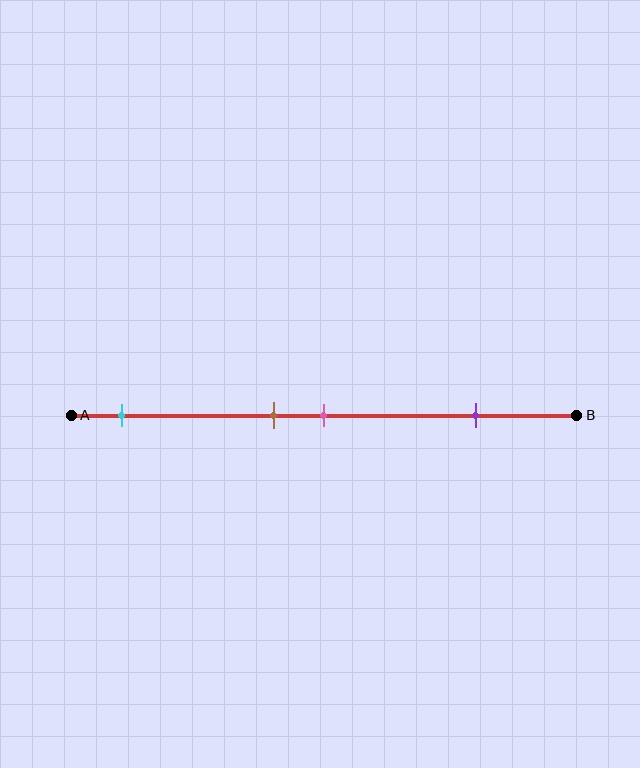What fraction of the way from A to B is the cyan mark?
The cyan mark is approximately 10% (0.1) of the way from A to B.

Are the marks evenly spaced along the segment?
No, the marks are not evenly spaced.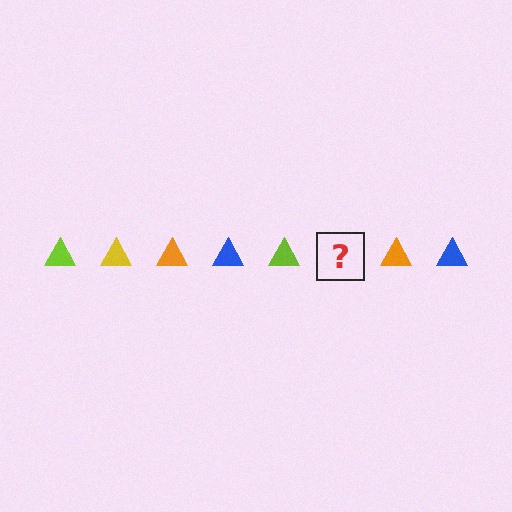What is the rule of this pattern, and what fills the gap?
The rule is that the pattern cycles through lime, yellow, orange, blue triangles. The gap should be filled with a yellow triangle.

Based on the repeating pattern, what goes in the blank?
The blank should be a yellow triangle.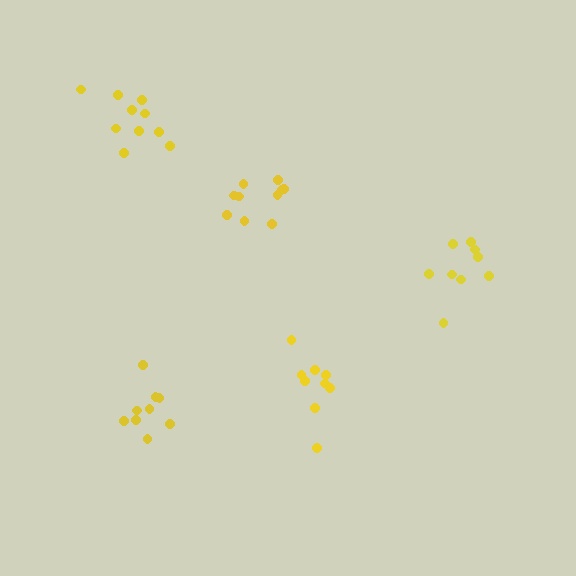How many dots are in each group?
Group 1: 9 dots, Group 2: 10 dots, Group 3: 10 dots, Group 4: 9 dots, Group 5: 9 dots (47 total).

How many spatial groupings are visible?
There are 5 spatial groupings.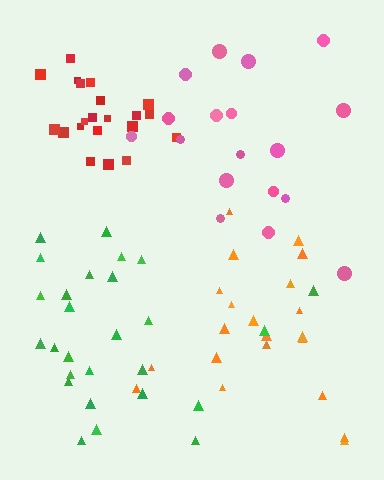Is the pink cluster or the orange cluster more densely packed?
Orange.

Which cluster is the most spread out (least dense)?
Pink.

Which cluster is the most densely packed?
Red.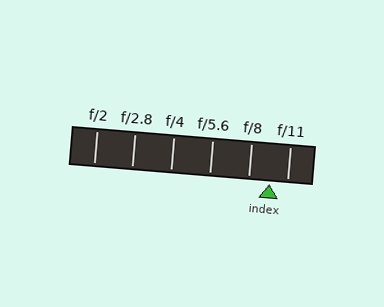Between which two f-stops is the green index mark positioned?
The index mark is between f/8 and f/11.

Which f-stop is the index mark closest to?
The index mark is closest to f/11.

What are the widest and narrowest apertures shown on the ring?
The widest aperture shown is f/2 and the narrowest is f/11.